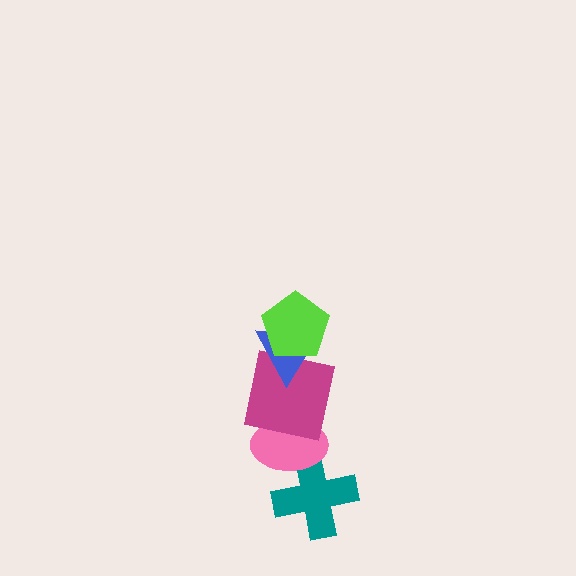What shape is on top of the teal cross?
The pink ellipse is on top of the teal cross.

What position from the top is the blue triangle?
The blue triangle is 2nd from the top.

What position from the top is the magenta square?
The magenta square is 3rd from the top.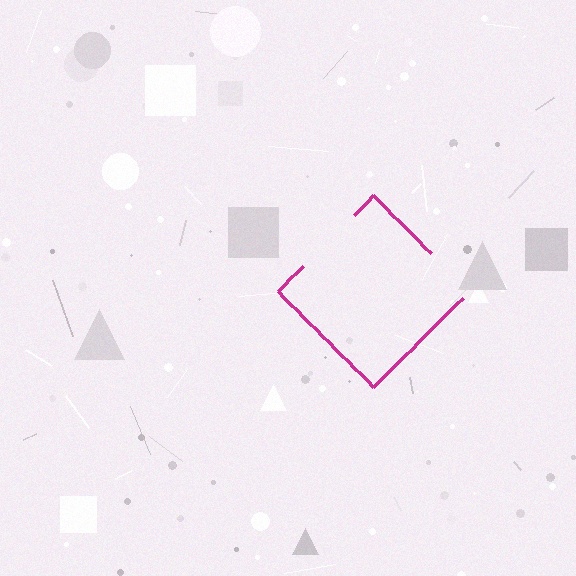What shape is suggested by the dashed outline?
The dashed outline suggests a diamond.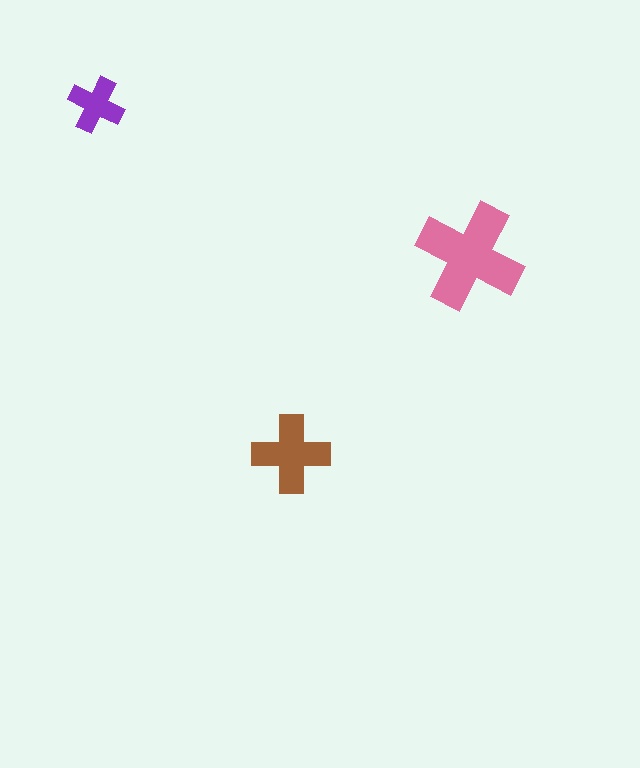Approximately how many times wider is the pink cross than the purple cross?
About 2 times wider.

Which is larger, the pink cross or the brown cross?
The pink one.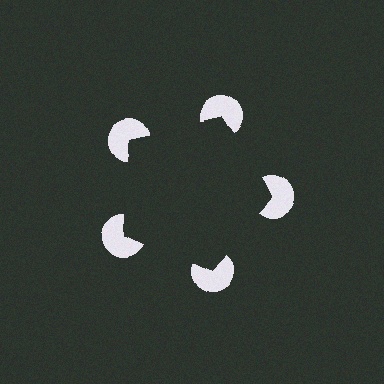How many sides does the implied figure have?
5 sides.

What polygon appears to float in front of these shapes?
An illusory pentagon — its edges are inferred from the aligned wedge cuts in the pac-man discs, not physically drawn.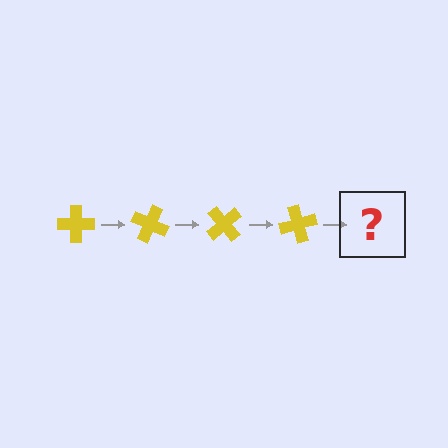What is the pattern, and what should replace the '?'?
The pattern is that the cross rotates 25 degrees each step. The '?' should be a yellow cross rotated 100 degrees.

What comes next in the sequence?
The next element should be a yellow cross rotated 100 degrees.